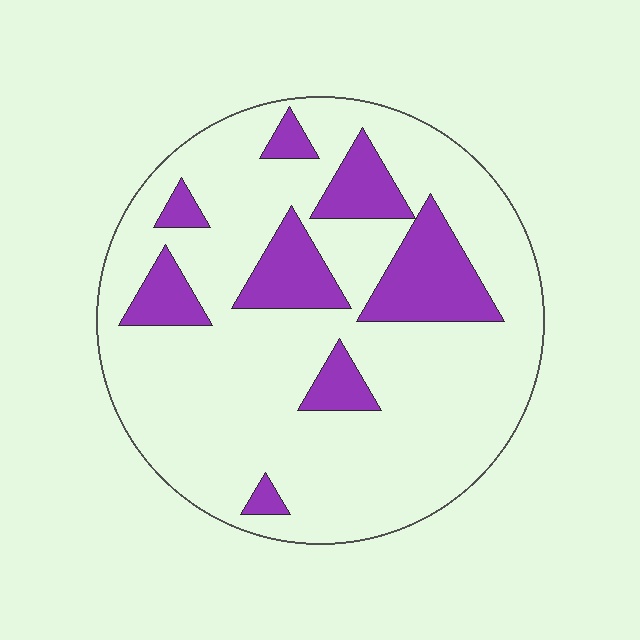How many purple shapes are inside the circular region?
8.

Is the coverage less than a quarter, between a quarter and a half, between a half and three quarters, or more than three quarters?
Less than a quarter.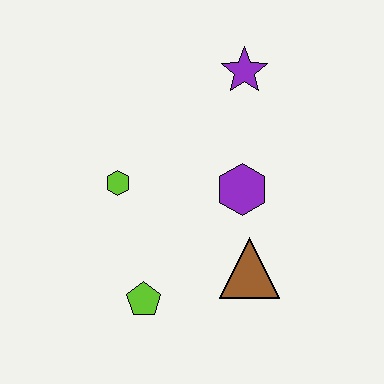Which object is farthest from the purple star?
The lime pentagon is farthest from the purple star.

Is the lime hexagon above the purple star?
No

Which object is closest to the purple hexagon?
The brown triangle is closest to the purple hexagon.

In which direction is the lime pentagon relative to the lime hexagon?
The lime pentagon is below the lime hexagon.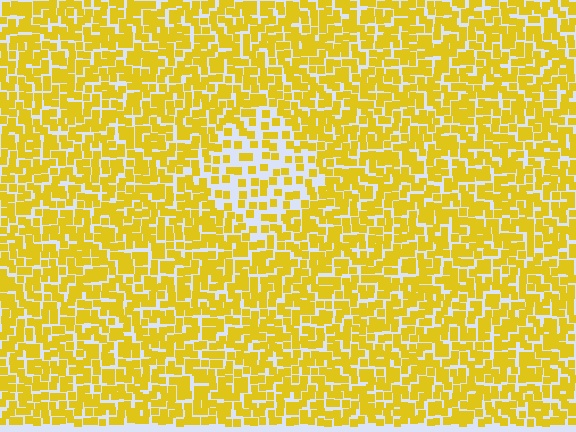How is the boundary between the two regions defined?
The boundary is defined by a change in element density (approximately 2.0x ratio). All elements are the same color, size, and shape.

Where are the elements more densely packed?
The elements are more densely packed outside the diamond boundary.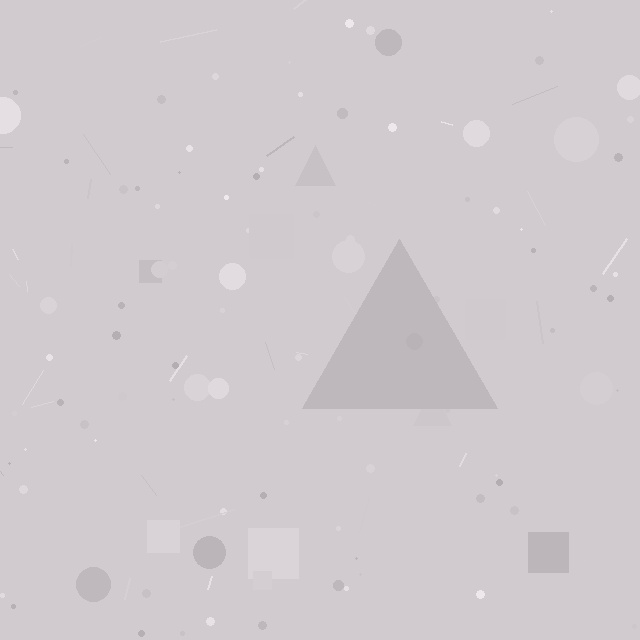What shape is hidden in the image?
A triangle is hidden in the image.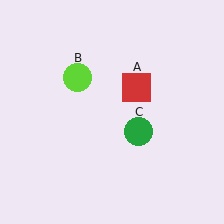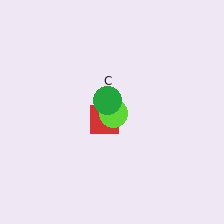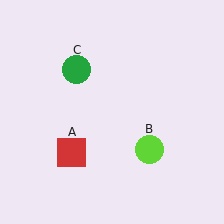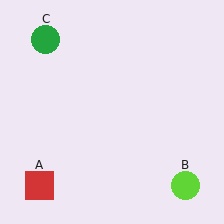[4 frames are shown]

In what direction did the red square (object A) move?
The red square (object A) moved down and to the left.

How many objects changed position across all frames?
3 objects changed position: red square (object A), lime circle (object B), green circle (object C).